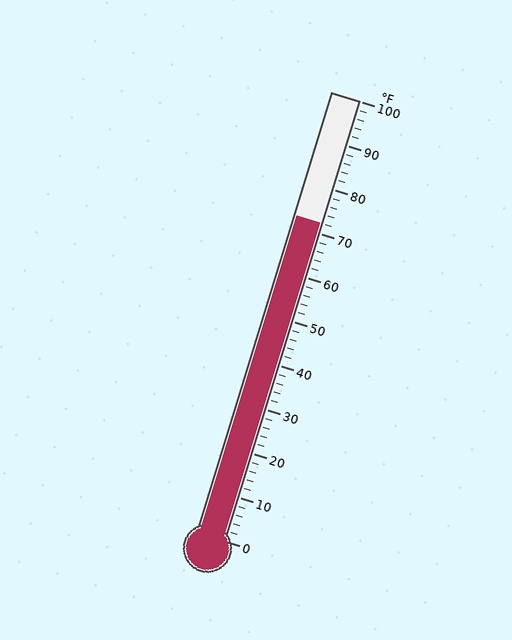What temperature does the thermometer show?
The thermometer shows approximately 72°F.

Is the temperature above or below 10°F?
The temperature is above 10°F.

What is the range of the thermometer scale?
The thermometer scale ranges from 0°F to 100°F.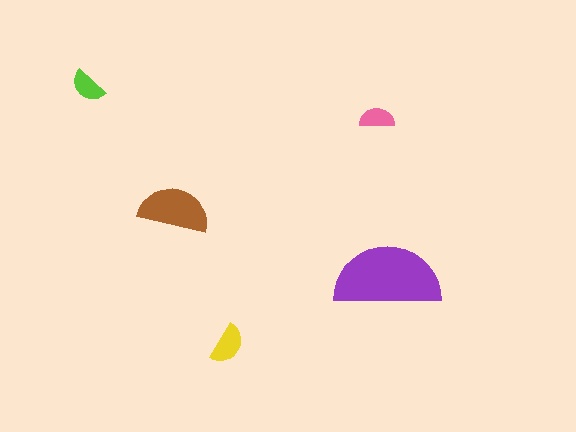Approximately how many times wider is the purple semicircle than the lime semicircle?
About 3 times wider.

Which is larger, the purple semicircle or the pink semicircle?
The purple one.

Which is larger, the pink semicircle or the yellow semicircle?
The yellow one.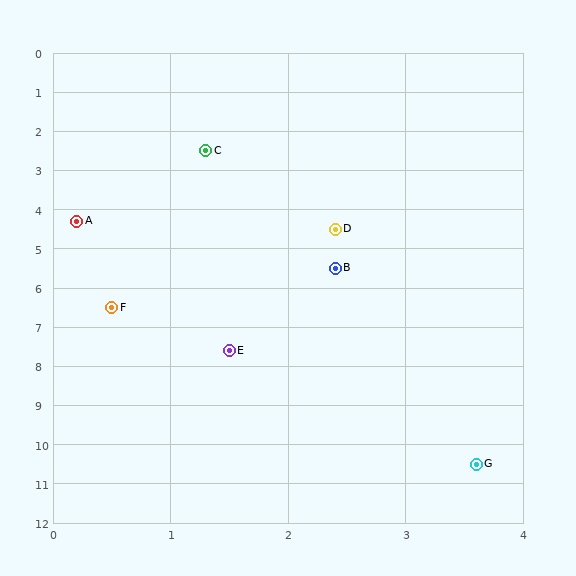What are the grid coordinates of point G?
Point G is at approximately (3.6, 10.5).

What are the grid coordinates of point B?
Point B is at approximately (2.4, 5.5).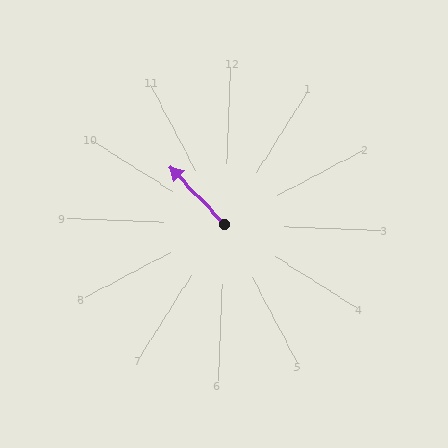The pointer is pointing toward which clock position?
Roughly 10 o'clock.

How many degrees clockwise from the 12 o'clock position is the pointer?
Approximately 314 degrees.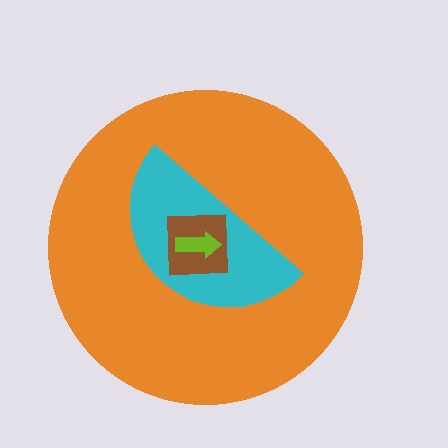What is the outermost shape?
The orange circle.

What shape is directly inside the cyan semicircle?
The brown square.